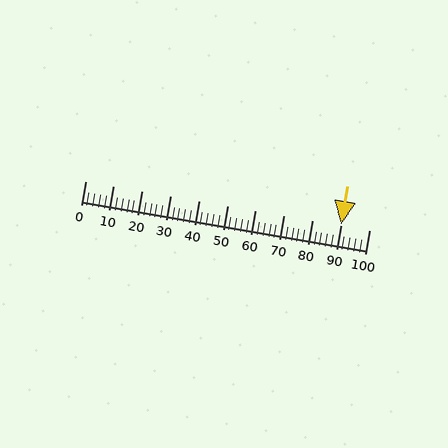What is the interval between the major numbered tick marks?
The major tick marks are spaced 10 units apart.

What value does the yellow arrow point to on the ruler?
The yellow arrow points to approximately 90.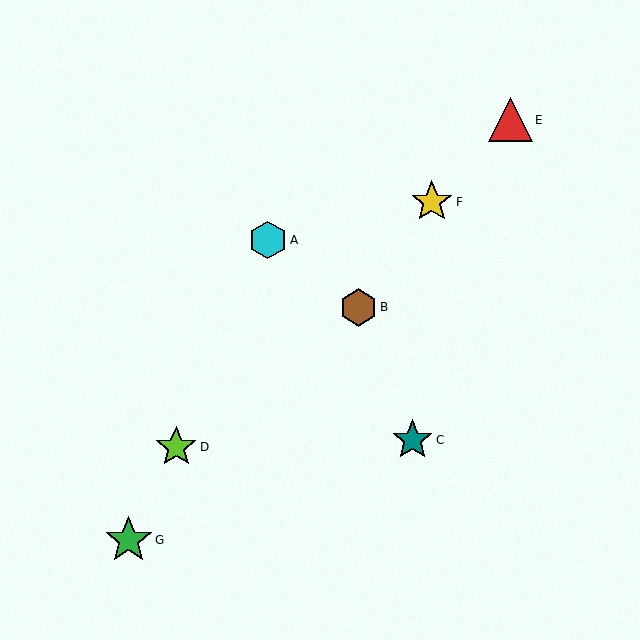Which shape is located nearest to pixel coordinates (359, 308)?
The brown hexagon (labeled B) at (359, 307) is nearest to that location.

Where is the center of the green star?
The center of the green star is at (129, 540).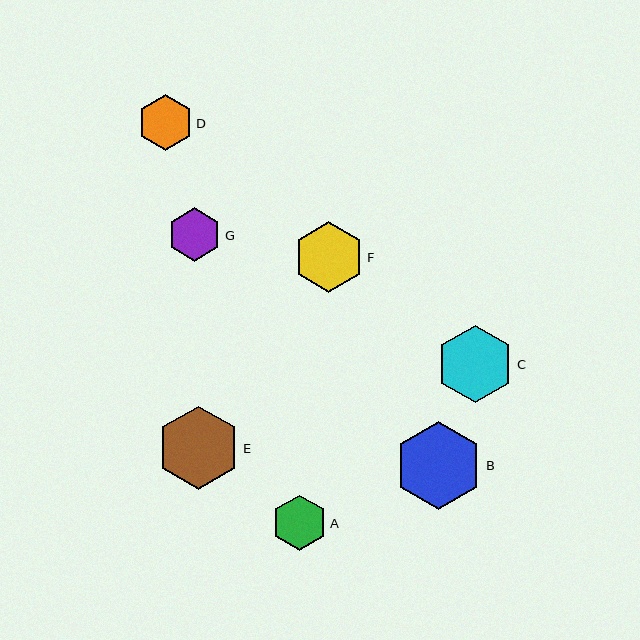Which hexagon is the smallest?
Hexagon G is the smallest with a size of approximately 53 pixels.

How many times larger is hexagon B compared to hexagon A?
Hexagon B is approximately 1.6 times the size of hexagon A.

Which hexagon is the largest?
Hexagon B is the largest with a size of approximately 88 pixels.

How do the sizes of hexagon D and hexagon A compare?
Hexagon D and hexagon A are approximately the same size.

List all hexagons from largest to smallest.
From largest to smallest: B, E, C, F, D, A, G.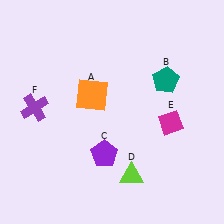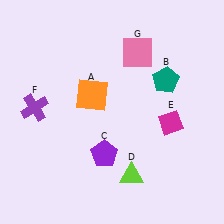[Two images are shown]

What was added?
A pink square (G) was added in Image 2.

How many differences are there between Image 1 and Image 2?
There is 1 difference between the two images.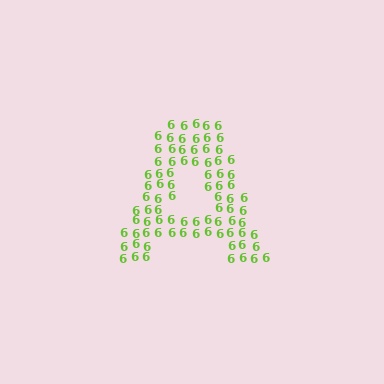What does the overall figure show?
The overall figure shows the letter A.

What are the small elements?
The small elements are digit 6's.